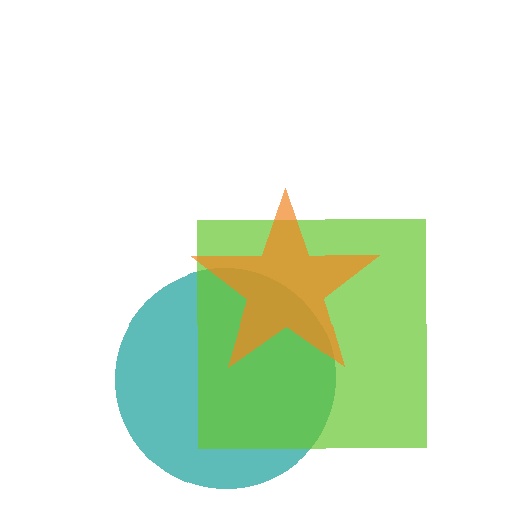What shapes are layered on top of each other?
The layered shapes are: a teal circle, a lime square, an orange star.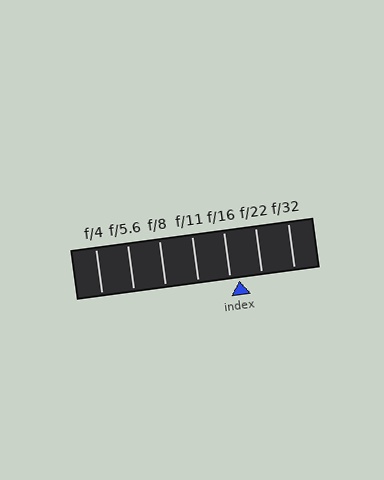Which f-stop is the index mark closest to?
The index mark is closest to f/16.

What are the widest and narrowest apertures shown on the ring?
The widest aperture shown is f/4 and the narrowest is f/32.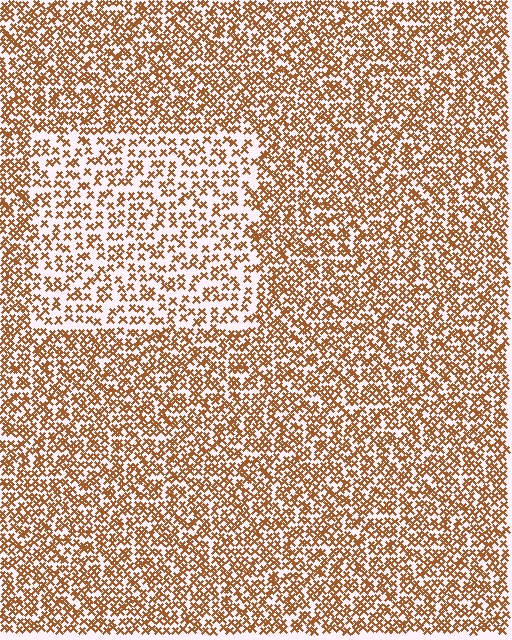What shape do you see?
I see a rectangle.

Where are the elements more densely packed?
The elements are more densely packed outside the rectangle boundary.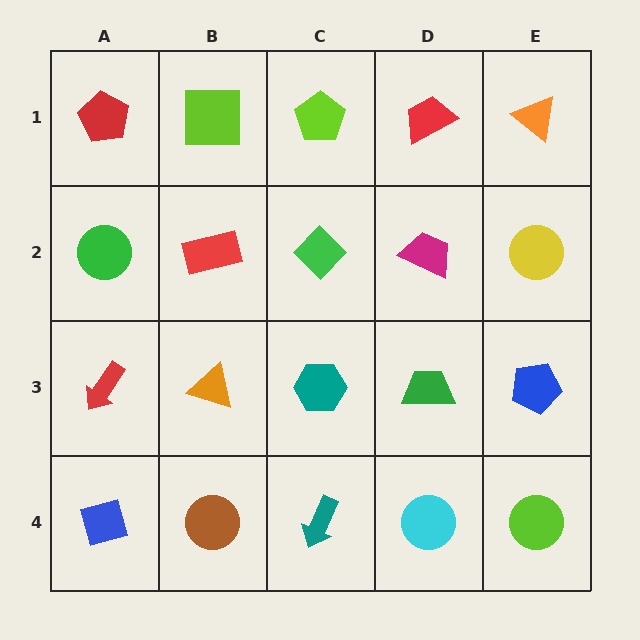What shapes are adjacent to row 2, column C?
A lime pentagon (row 1, column C), a teal hexagon (row 3, column C), a red rectangle (row 2, column B), a magenta trapezoid (row 2, column D).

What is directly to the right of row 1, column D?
An orange triangle.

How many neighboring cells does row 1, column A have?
2.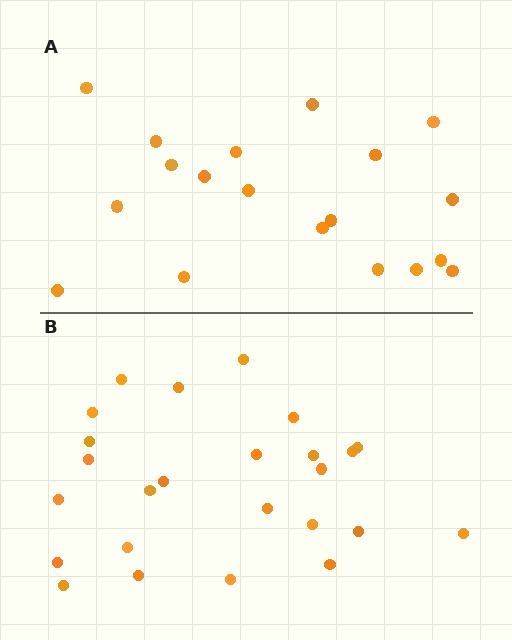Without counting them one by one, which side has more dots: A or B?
Region B (the bottom region) has more dots.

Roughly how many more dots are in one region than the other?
Region B has about 6 more dots than region A.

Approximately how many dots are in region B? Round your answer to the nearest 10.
About 20 dots. (The exact count is 25, which rounds to 20.)